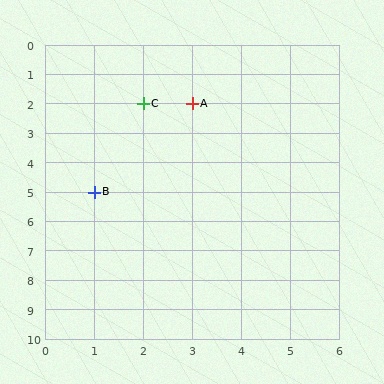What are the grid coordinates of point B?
Point B is at grid coordinates (1, 5).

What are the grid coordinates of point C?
Point C is at grid coordinates (2, 2).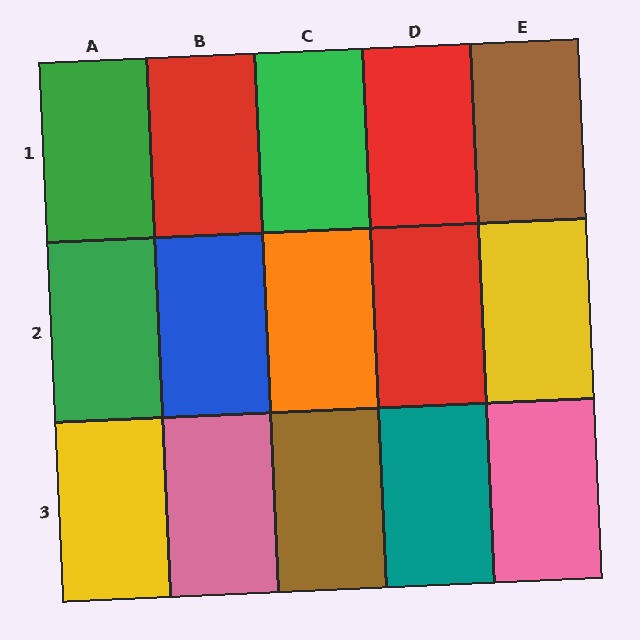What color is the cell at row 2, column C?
Orange.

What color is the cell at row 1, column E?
Brown.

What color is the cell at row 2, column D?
Red.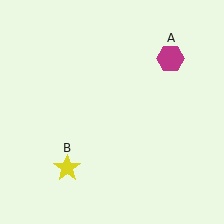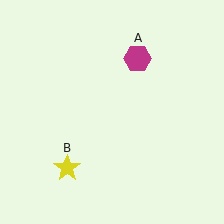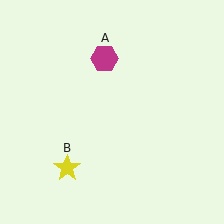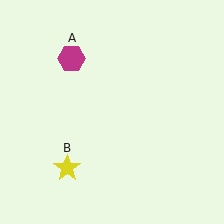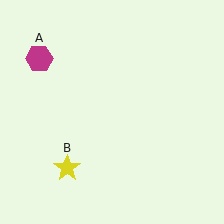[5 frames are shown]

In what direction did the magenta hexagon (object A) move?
The magenta hexagon (object A) moved left.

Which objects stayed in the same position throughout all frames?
Yellow star (object B) remained stationary.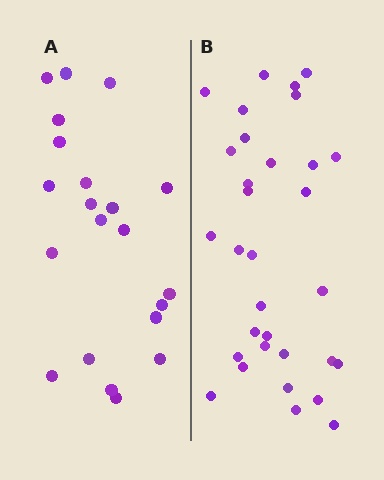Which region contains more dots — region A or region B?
Region B (the right region) has more dots.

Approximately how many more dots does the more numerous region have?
Region B has roughly 12 or so more dots than region A.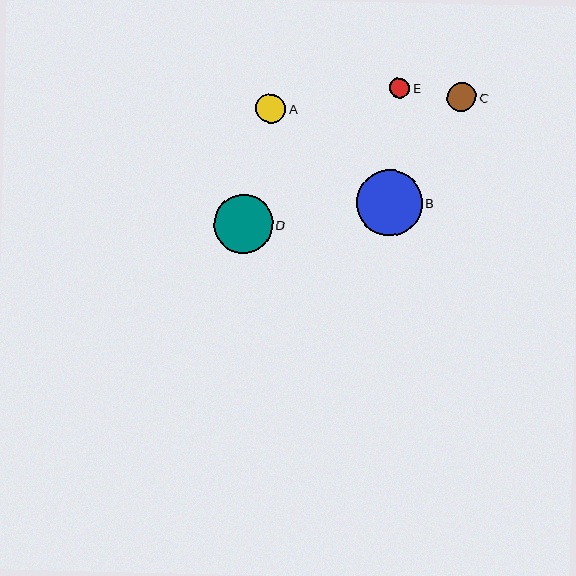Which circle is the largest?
Circle B is the largest with a size of approximately 66 pixels.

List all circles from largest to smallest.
From largest to smallest: B, D, A, C, E.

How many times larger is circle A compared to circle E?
Circle A is approximately 1.5 times the size of circle E.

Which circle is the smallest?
Circle E is the smallest with a size of approximately 20 pixels.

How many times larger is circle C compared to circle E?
Circle C is approximately 1.5 times the size of circle E.